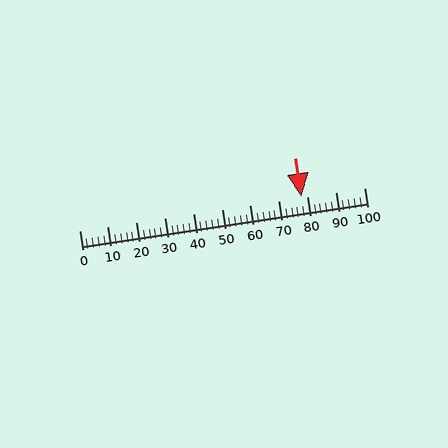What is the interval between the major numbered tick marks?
The major tick marks are spaced 10 units apart.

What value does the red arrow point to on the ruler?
The red arrow points to approximately 78.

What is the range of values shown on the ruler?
The ruler shows values from 0 to 100.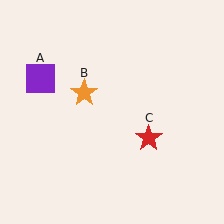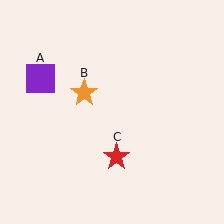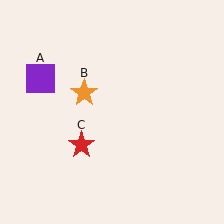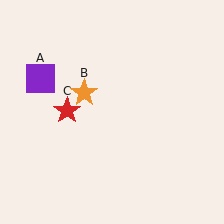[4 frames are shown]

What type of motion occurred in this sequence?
The red star (object C) rotated clockwise around the center of the scene.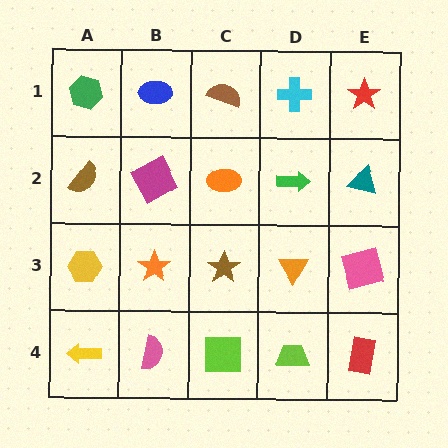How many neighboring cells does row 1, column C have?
3.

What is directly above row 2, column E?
A red star.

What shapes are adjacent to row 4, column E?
A pink square (row 3, column E), a lime trapezoid (row 4, column D).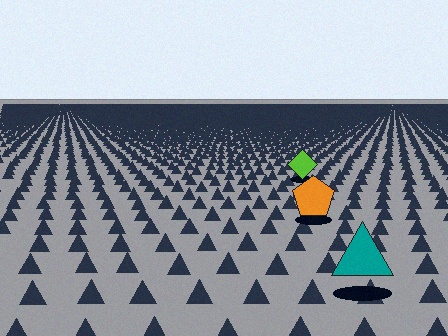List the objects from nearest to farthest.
From nearest to farthest: the teal triangle, the orange pentagon, the lime diamond.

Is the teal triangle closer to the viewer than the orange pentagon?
Yes. The teal triangle is closer — you can tell from the texture gradient: the ground texture is coarser near it.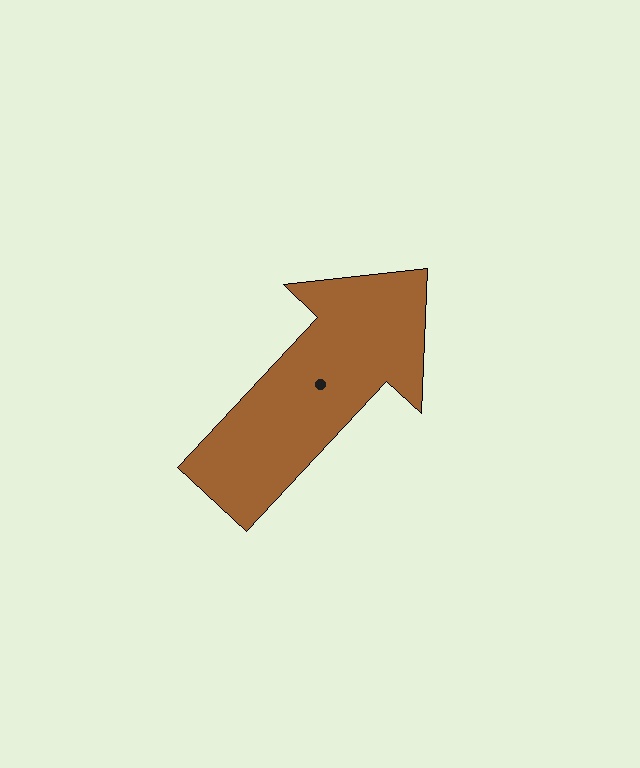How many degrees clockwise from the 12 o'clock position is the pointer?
Approximately 43 degrees.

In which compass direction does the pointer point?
Northeast.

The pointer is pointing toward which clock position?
Roughly 1 o'clock.